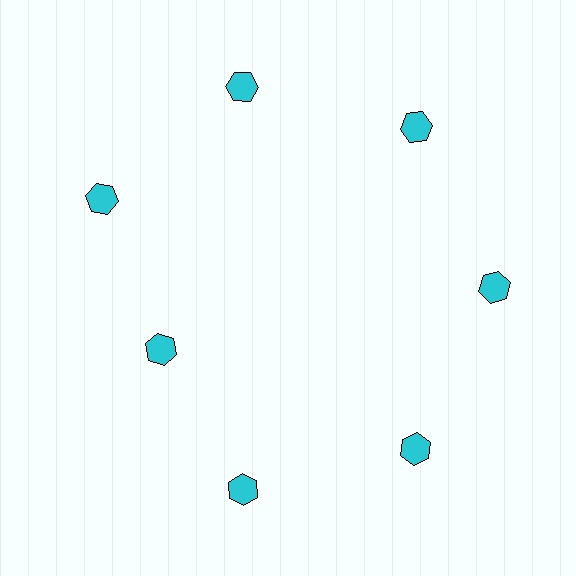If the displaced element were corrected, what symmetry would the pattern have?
It would have 7-fold rotational symmetry — the pattern would map onto itself every 51 degrees.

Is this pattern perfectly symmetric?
No. The 7 cyan hexagons are arranged in a ring, but one element near the 8 o'clock position is pulled inward toward the center, breaking the 7-fold rotational symmetry.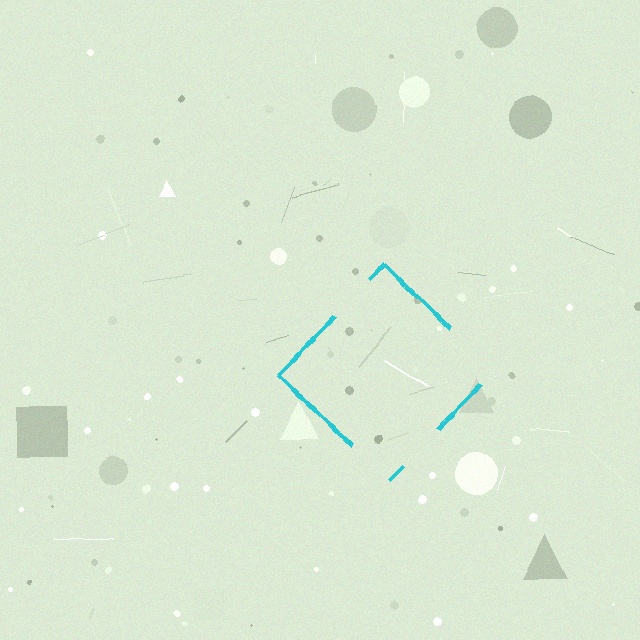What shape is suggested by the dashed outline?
The dashed outline suggests a diamond.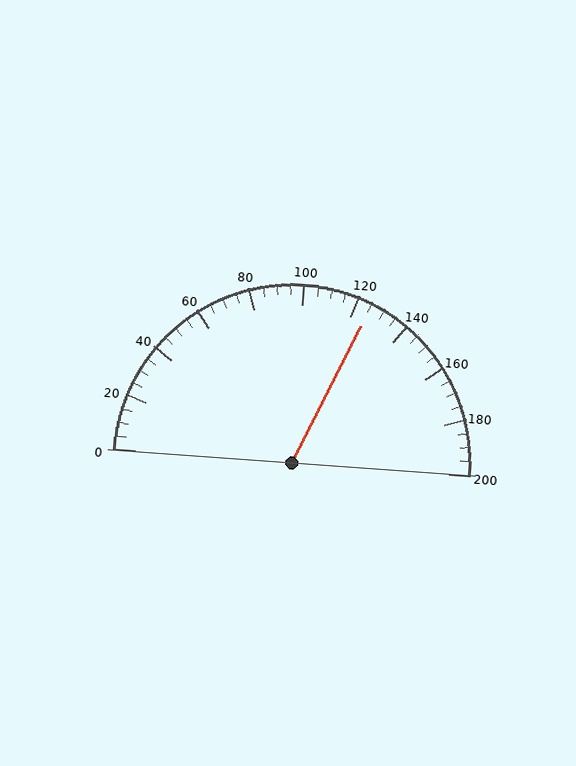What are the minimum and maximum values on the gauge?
The gauge ranges from 0 to 200.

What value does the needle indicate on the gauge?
The needle indicates approximately 125.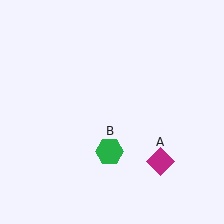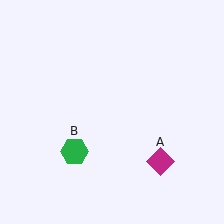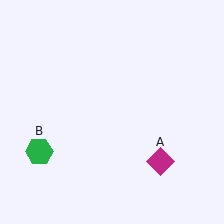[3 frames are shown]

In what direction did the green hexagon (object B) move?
The green hexagon (object B) moved left.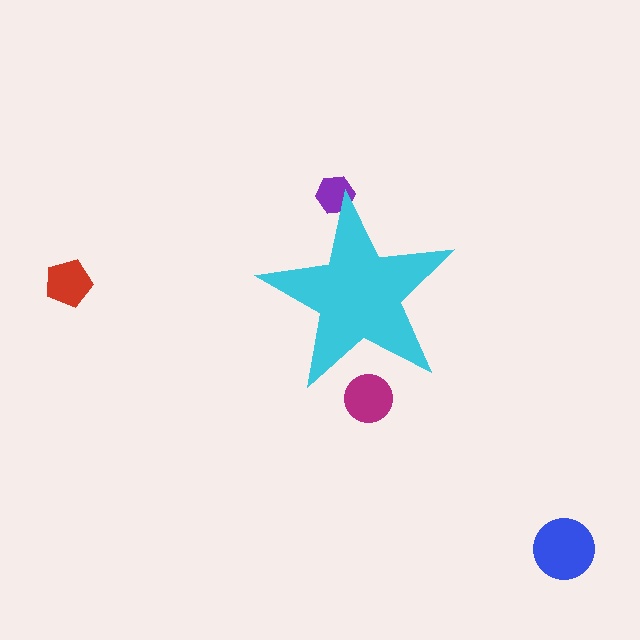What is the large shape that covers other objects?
A cyan star.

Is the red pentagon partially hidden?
No, the red pentagon is fully visible.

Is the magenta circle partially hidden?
Yes, the magenta circle is partially hidden behind the cyan star.